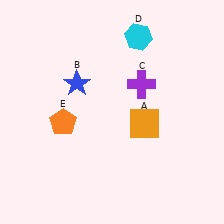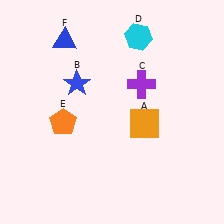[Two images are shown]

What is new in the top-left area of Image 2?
A blue triangle (F) was added in the top-left area of Image 2.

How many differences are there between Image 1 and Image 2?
There is 1 difference between the two images.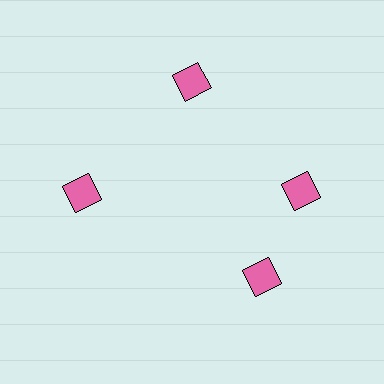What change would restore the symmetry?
The symmetry would be restored by rotating it back into even spacing with its neighbors so that all 4 diamonds sit at equal angles and equal distance from the center.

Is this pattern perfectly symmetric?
No. The 4 pink diamonds are arranged in a ring, but one element near the 6 o'clock position is rotated out of alignment along the ring, breaking the 4-fold rotational symmetry.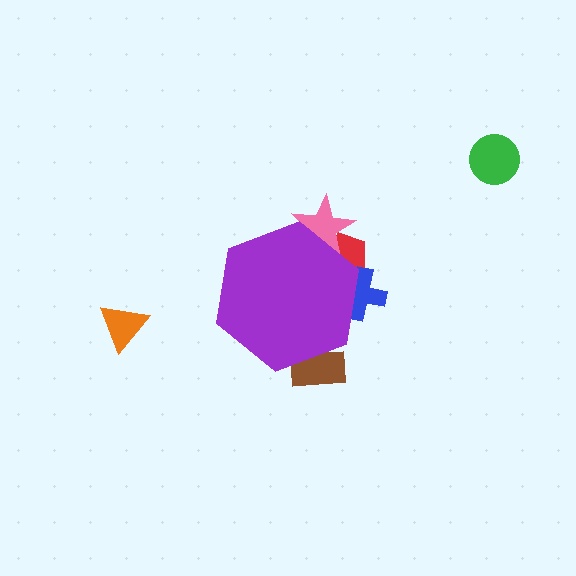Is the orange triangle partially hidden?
No, the orange triangle is fully visible.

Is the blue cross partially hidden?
Yes, the blue cross is partially hidden behind the purple hexagon.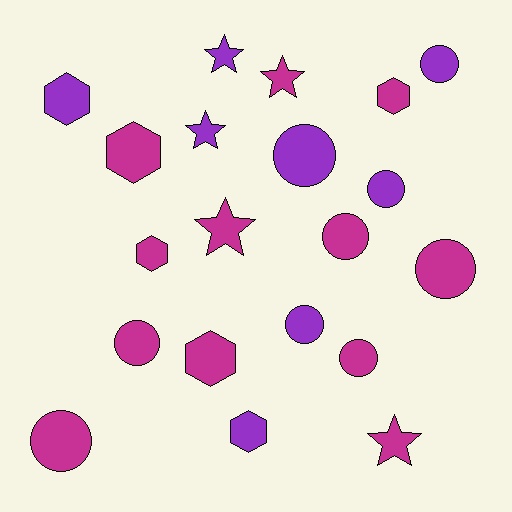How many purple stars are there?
There are 2 purple stars.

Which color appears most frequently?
Magenta, with 12 objects.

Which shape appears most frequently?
Circle, with 9 objects.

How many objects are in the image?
There are 20 objects.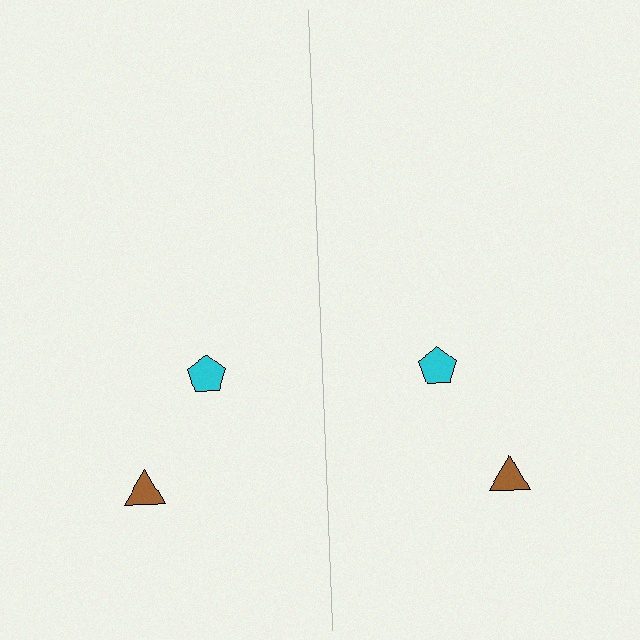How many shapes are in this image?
There are 4 shapes in this image.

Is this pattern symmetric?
Yes, this pattern has bilateral (reflection) symmetry.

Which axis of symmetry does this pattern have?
The pattern has a vertical axis of symmetry running through the center of the image.